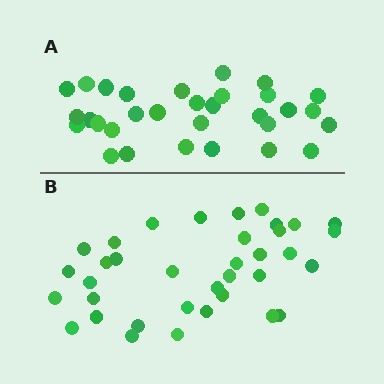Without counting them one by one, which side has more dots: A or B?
Region B (the bottom region) has more dots.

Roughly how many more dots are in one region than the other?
Region B has about 5 more dots than region A.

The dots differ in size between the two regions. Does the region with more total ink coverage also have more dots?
No. Region A has more total ink coverage because its dots are larger, but region B actually contains more individual dots. Total area can be misleading — the number of items is what matters here.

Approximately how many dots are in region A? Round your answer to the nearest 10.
About 30 dots. (The exact count is 31, which rounds to 30.)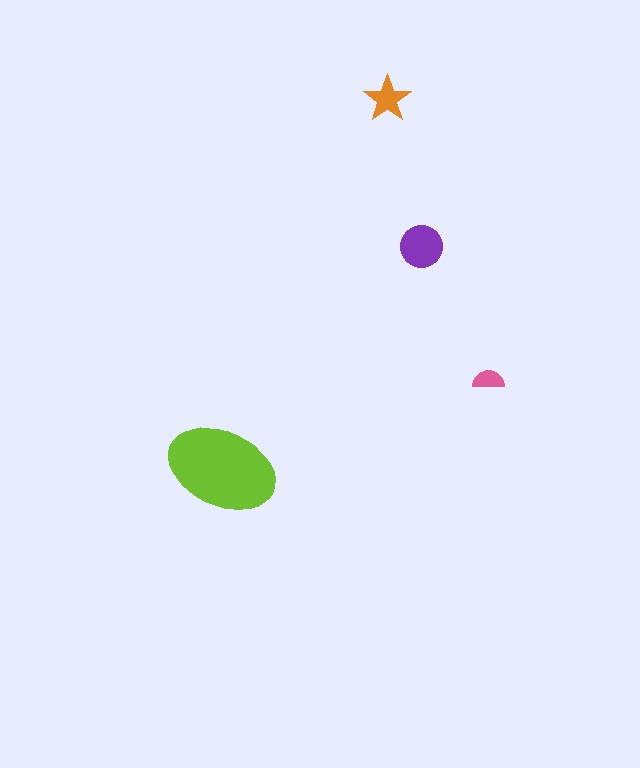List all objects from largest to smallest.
The lime ellipse, the purple circle, the orange star, the pink semicircle.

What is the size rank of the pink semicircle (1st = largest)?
4th.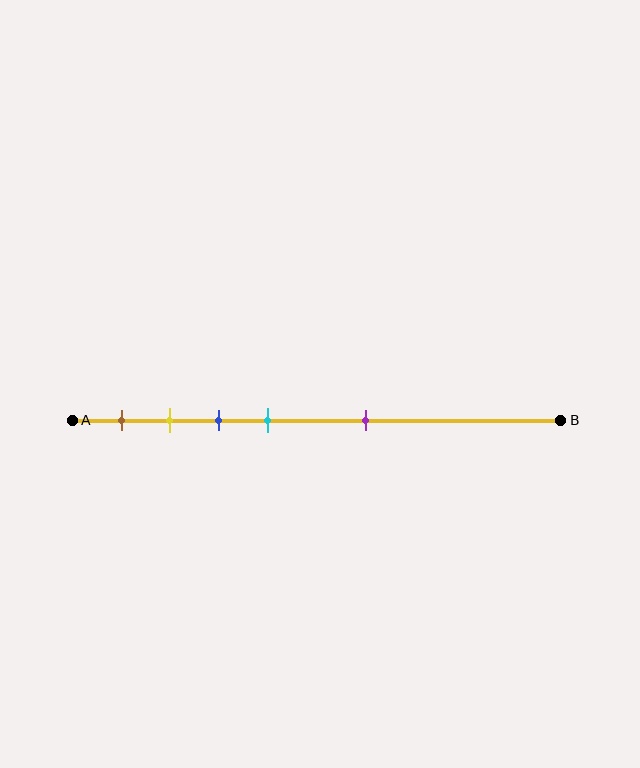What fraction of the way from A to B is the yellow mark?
The yellow mark is approximately 20% (0.2) of the way from A to B.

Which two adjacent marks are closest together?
The yellow and blue marks are the closest adjacent pair.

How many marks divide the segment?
There are 5 marks dividing the segment.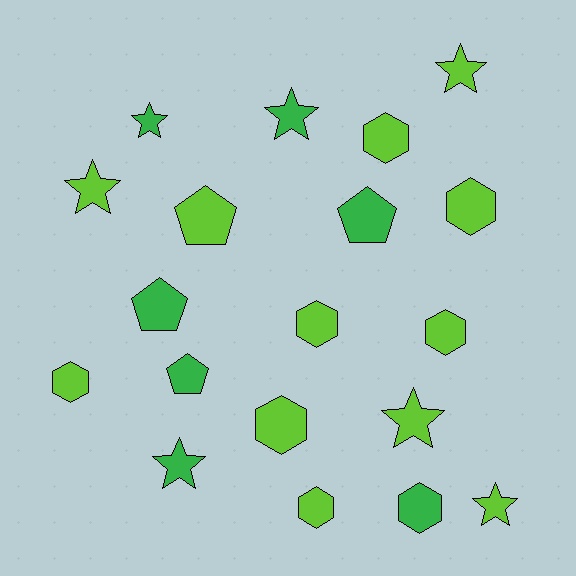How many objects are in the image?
There are 19 objects.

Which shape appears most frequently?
Hexagon, with 8 objects.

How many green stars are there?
There are 3 green stars.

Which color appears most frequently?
Lime, with 12 objects.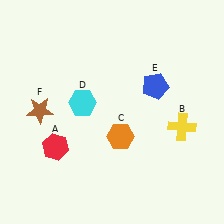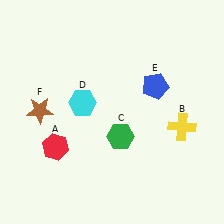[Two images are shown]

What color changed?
The hexagon (C) changed from orange in Image 1 to green in Image 2.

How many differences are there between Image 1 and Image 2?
There is 1 difference between the two images.